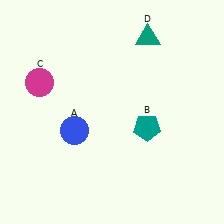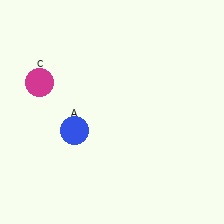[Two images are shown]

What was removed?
The teal pentagon (B), the teal triangle (D) were removed in Image 2.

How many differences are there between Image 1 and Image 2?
There are 2 differences between the two images.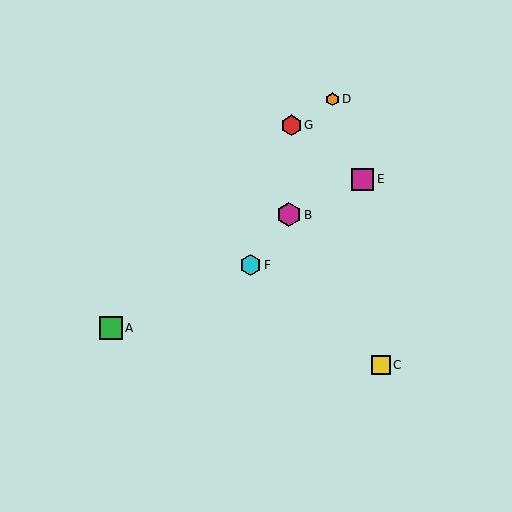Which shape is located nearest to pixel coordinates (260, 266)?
The cyan hexagon (labeled F) at (251, 265) is nearest to that location.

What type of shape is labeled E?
Shape E is a magenta square.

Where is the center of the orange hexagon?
The center of the orange hexagon is at (332, 99).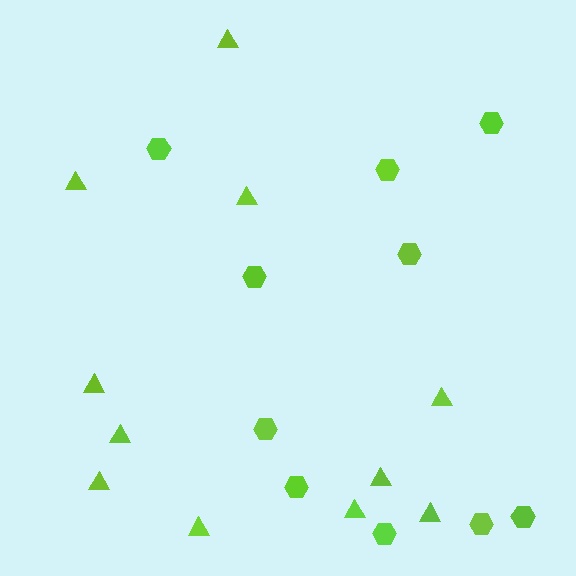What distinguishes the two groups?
There are 2 groups: one group of hexagons (10) and one group of triangles (11).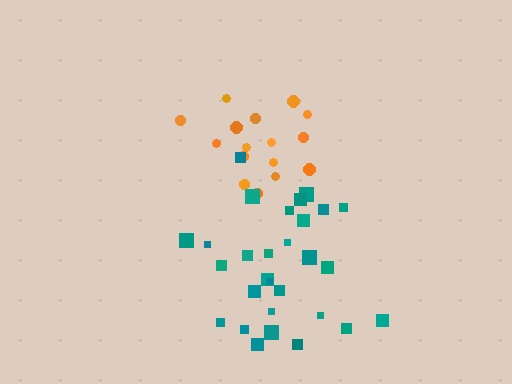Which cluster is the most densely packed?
Orange.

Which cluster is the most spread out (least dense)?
Teal.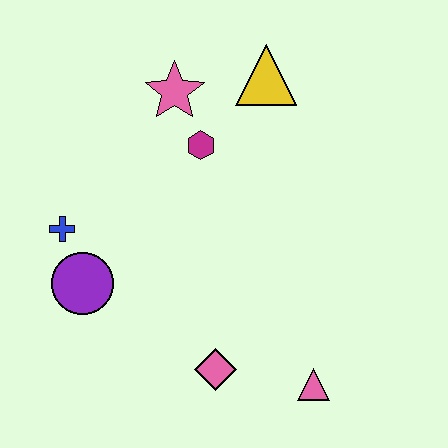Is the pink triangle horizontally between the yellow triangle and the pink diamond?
No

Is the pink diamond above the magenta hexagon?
No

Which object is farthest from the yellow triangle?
The pink triangle is farthest from the yellow triangle.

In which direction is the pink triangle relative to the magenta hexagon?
The pink triangle is below the magenta hexagon.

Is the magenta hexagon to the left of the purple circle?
No